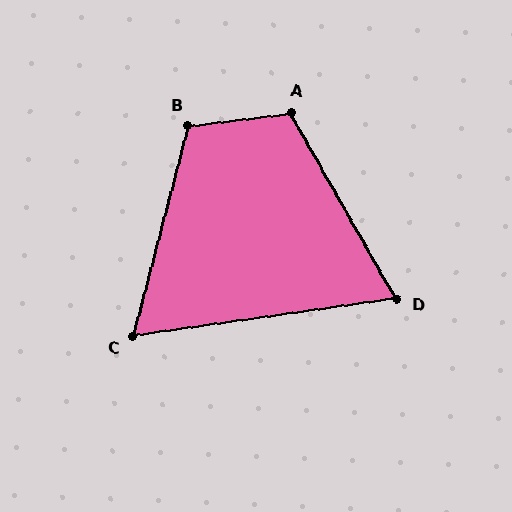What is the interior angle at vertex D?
Approximately 68 degrees (acute).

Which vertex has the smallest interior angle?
C, at approximately 67 degrees.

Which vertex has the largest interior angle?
A, at approximately 113 degrees.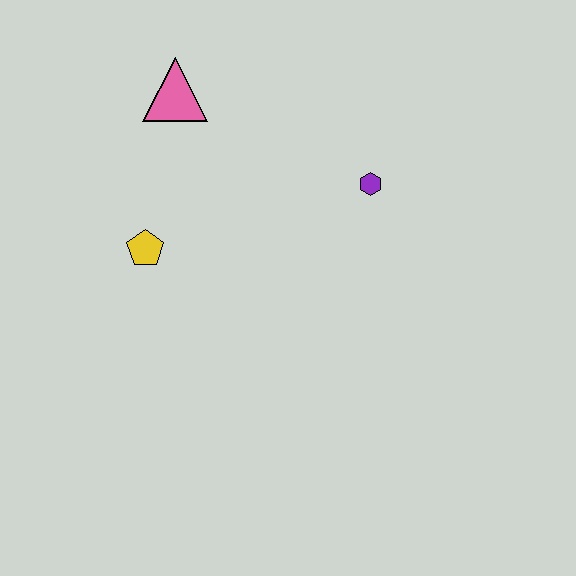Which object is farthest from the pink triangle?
The purple hexagon is farthest from the pink triangle.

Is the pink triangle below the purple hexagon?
No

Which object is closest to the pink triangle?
The yellow pentagon is closest to the pink triangle.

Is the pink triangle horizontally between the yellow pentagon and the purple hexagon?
Yes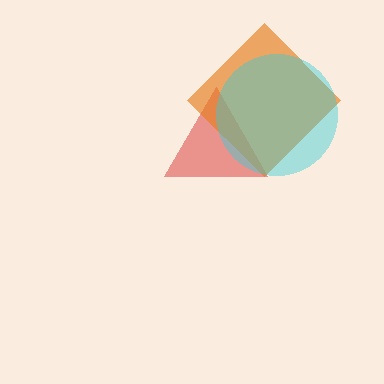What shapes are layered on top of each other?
The layered shapes are: a red triangle, an orange diamond, a cyan circle.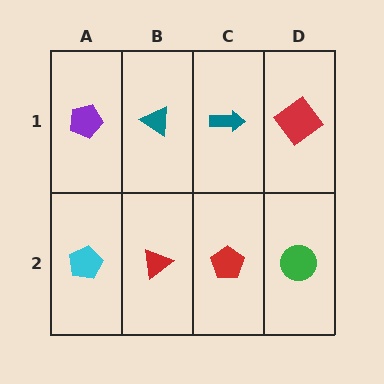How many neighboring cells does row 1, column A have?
2.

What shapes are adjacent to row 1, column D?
A green circle (row 2, column D), a teal arrow (row 1, column C).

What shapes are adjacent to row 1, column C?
A red pentagon (row 2, column C), a teal triangle (row 1, column B), a red diamond (row 1, column D).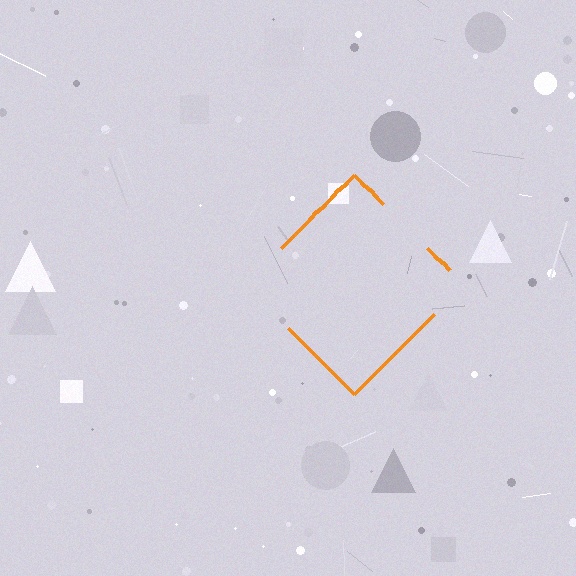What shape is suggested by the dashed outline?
The dashed outline suggests a diamond.